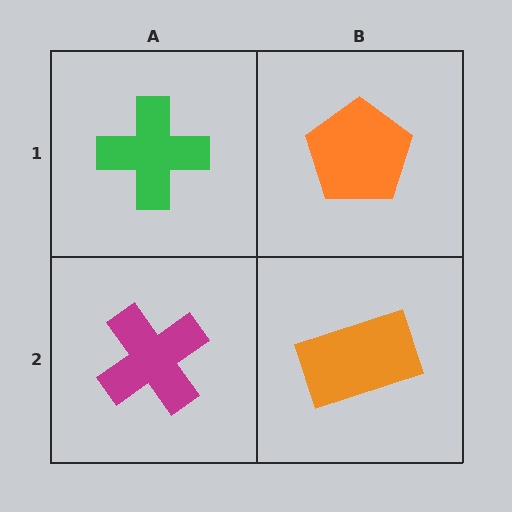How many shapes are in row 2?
2 shapes.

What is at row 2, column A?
A magenta cross.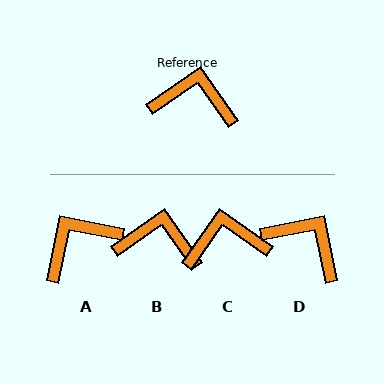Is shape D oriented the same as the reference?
No, it is off by about 24 degrees.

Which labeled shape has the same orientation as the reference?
B.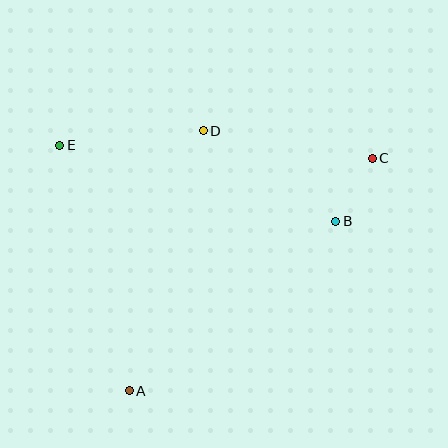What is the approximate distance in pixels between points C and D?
The distance between C and D is approximately 171 pixels.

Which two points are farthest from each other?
Points A and C are farthest from each other.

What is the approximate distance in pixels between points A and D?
The distance between A and D is approximately 270 pixels.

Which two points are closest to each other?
Points B and C are closest to each other.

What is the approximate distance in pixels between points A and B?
The distance between A and B is approximately 267 pixels.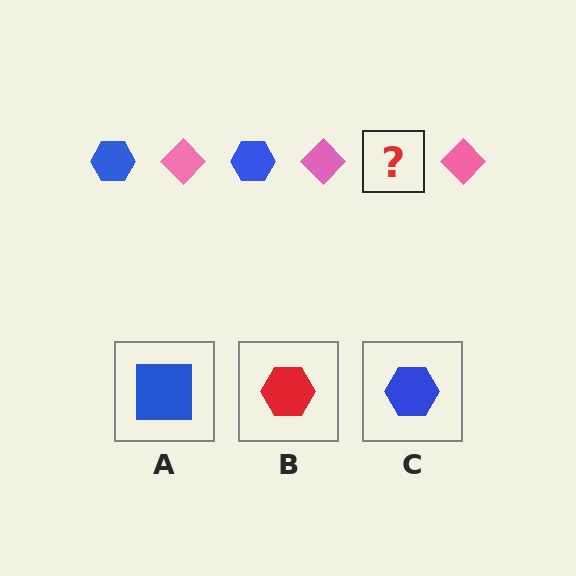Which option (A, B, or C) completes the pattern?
C.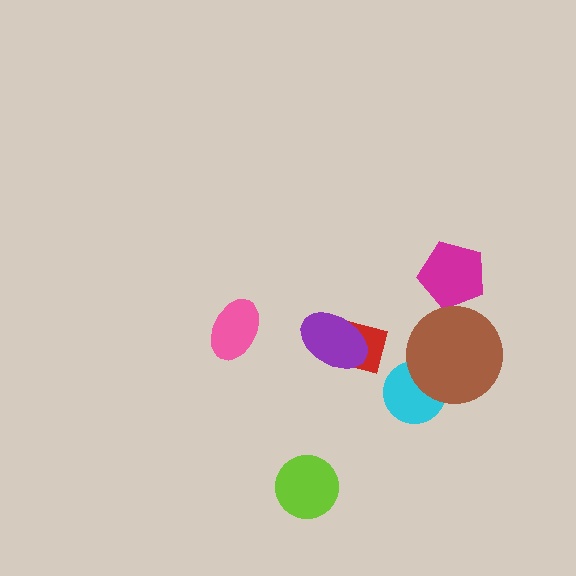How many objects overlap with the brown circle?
1 object overlaps with the brown circle.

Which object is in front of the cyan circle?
The brown circle is in front of the cyan circle.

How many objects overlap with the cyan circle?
1 object overlaps with the cyan circle.